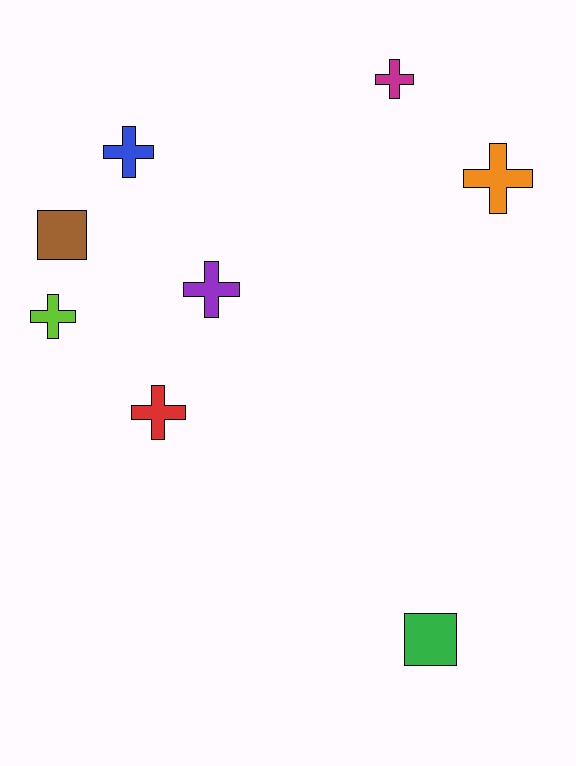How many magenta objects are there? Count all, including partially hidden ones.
There is 1 magenta object.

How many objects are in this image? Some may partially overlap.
There are 8 objects.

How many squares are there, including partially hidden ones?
There are 2 squares.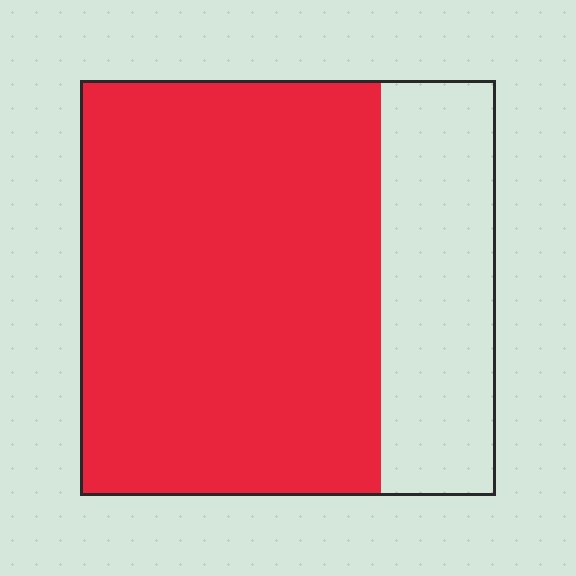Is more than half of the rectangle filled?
Yes.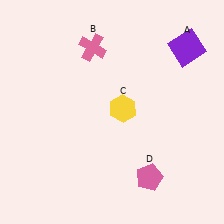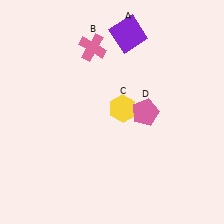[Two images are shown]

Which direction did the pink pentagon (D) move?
The pink pentagon (D) moved up.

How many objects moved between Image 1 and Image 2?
2 objects moved between the two images.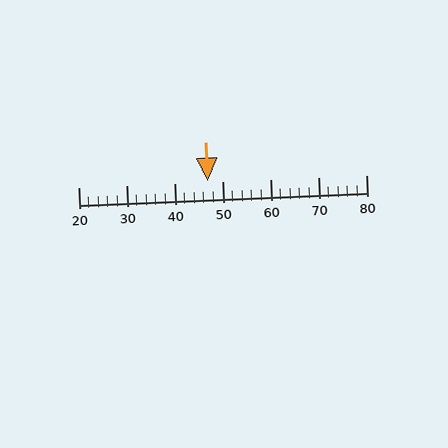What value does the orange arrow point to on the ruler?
The orange arrow points to approximately 47.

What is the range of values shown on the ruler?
The ruler shows values from 20 to 80.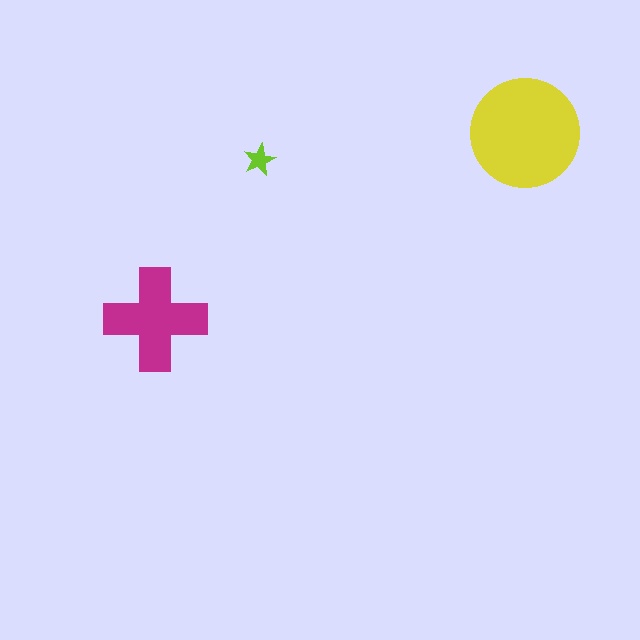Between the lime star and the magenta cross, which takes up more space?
The magenta cross.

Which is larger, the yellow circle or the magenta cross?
The yellow circle.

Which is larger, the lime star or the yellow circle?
The yellow circle.